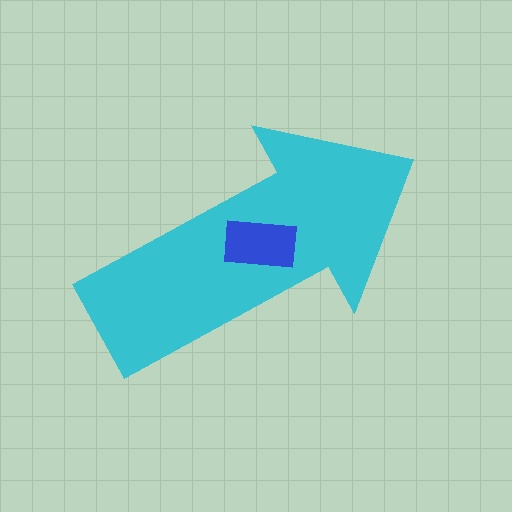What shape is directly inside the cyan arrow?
The blue rectangle.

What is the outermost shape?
The cyan arrow.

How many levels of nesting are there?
2.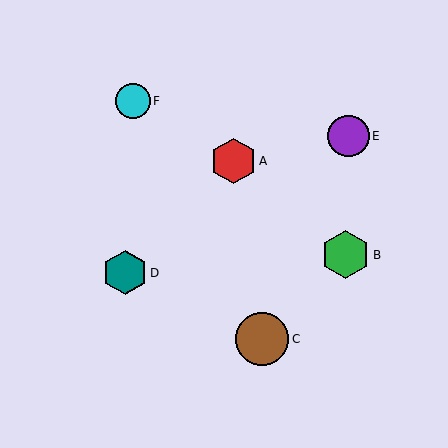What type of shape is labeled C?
Shape C is a brown circle.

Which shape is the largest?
The brown circle (labeled C) is the largest.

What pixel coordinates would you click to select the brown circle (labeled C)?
Click at (262, 339) to select the brown circle C.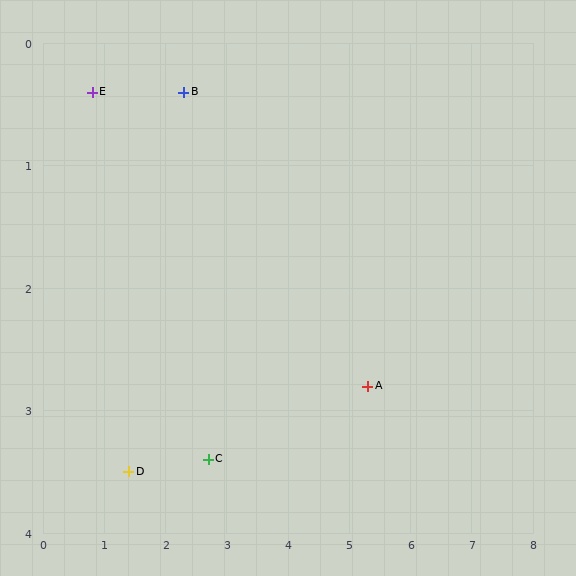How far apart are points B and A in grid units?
Points B and A are about 3.8 grid units apart.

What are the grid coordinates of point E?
Point E is at approximately (0.8, 0.4).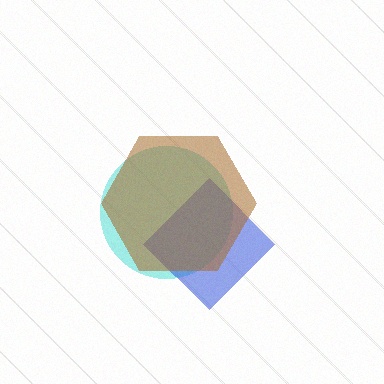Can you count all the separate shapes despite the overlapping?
Yes, there are 3 separate shapes.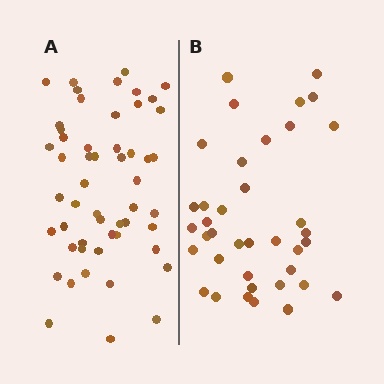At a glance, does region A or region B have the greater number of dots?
Region A (the left region) has more dots.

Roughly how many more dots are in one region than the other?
Region A has approximately 15 more dots than region B.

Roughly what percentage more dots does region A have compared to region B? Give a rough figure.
About 40% more.